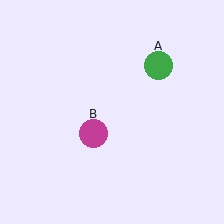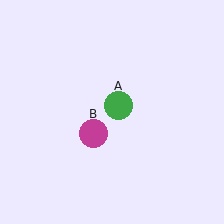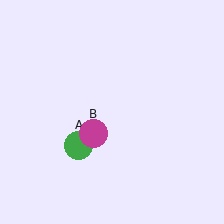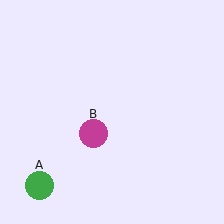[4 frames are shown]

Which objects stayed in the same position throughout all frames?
Magenta circle (object B) remained stationary.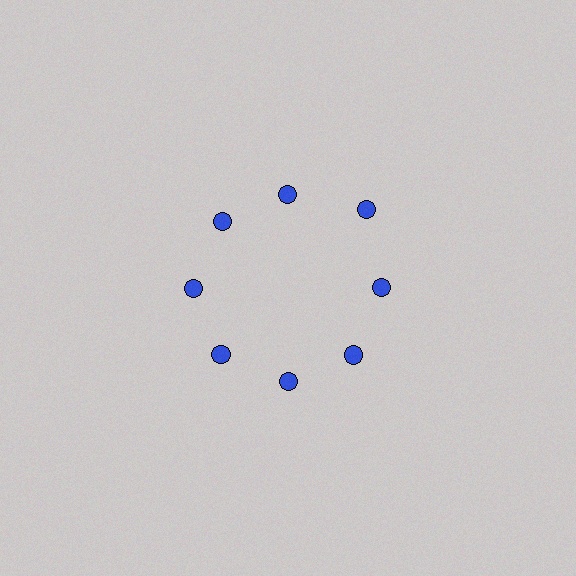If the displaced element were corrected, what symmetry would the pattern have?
It would have 8-fold rotational symmetry — the pattern would map onto itself every 45 degrees.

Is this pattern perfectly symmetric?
No. The 8 blue circles are arranged in a ring, but one element near the 2 o'clock position is pushed outward from the center, breaking the 8-fold rotational symmetry.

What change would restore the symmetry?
The symmetry would be restored by moving it inward, back onto the ring so that all 8 circles sit at equal angles and equal distance from the center.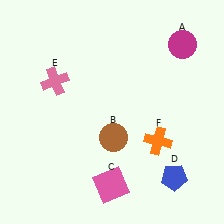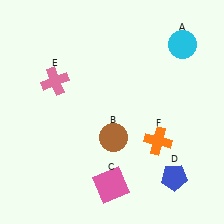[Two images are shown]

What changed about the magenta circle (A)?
In Image 1, A is magenta. In Image 2, it changed to cyan.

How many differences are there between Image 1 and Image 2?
There is 1 difference between the two images.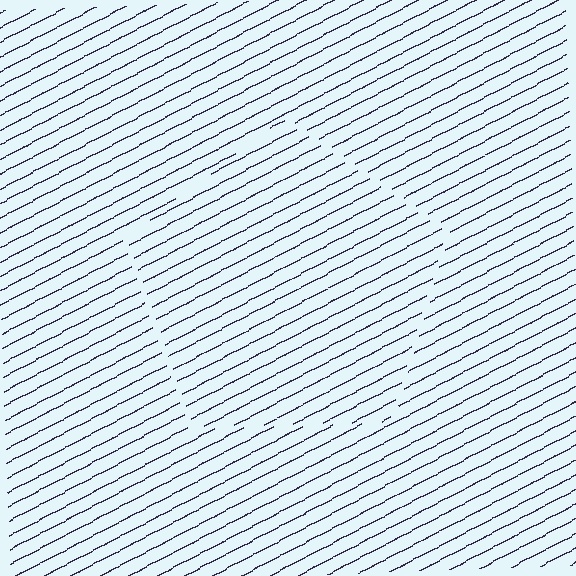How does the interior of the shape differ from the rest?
The interior of the shape contains the same grating, shifted by half a period — the contour is defined by the phase discontinuity where line-ends from the inner and outer gratings abut.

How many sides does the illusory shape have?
5 sides — the line-ends trace a pentagon.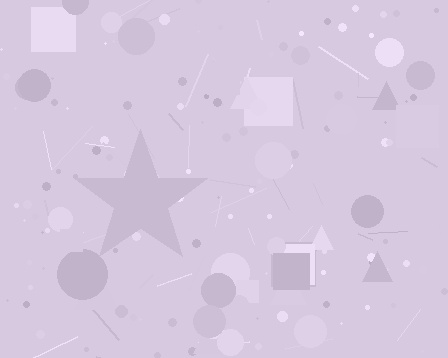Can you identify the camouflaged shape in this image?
The camouflaged shape is a star.